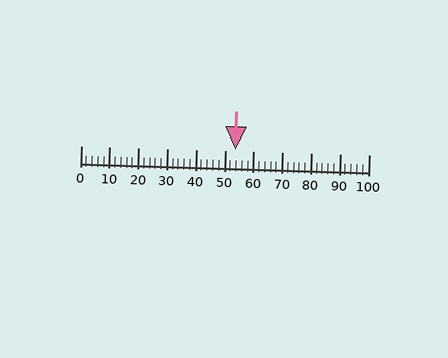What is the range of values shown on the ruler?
The ruler shows values from 0 to 100.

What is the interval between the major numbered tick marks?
The major tick marks are spaced 10 units apart.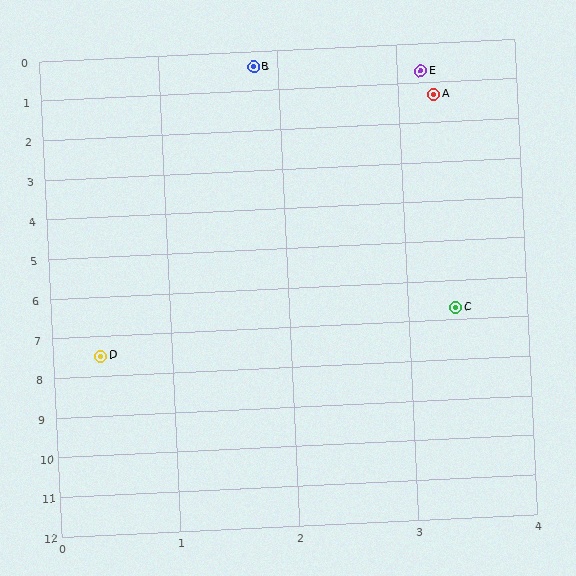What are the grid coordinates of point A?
Point A is at approximately (3.3, 1.3).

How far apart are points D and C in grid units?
Points D and C are about 3.1 grid units apart.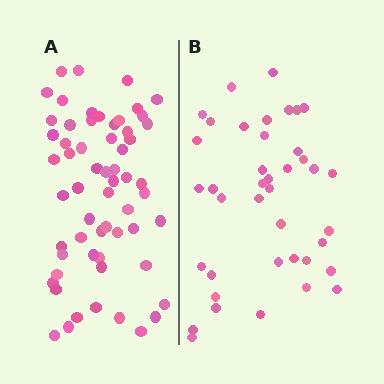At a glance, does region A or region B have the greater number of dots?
Region A (the left region) has more dots.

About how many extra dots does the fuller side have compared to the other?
Region A has approximately 20 more dots than region B.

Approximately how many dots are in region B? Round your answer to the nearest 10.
About 40 dots.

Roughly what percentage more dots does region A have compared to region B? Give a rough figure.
About 50% more.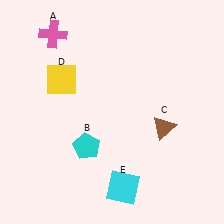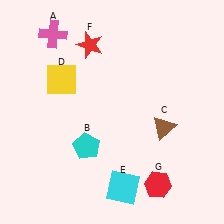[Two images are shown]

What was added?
A red star (F), a red hexagon (G) were added in Image 2.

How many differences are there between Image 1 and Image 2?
There are 2 differences between the two images.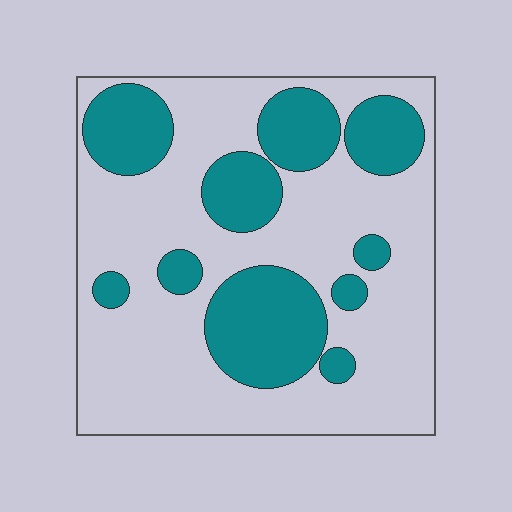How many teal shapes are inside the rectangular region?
10.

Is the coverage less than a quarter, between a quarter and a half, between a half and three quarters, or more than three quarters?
Between a quarter and a half.